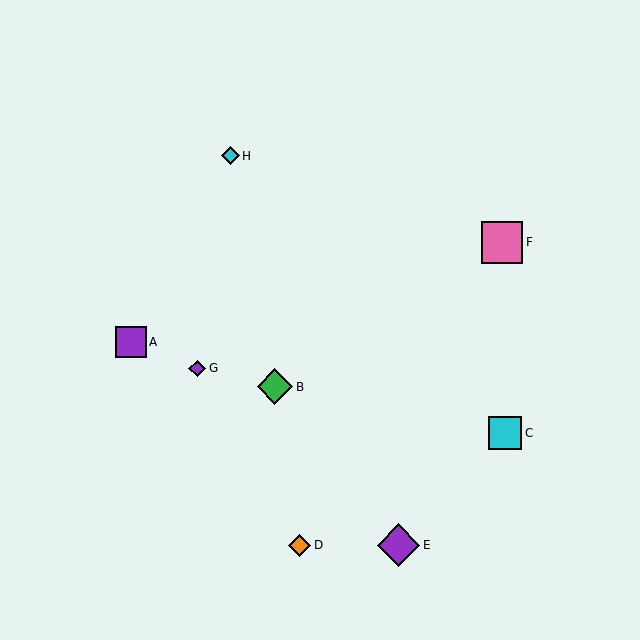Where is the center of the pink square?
The center of the pink square is at (502, 243).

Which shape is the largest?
The purple diamond (labeled E) is the largest.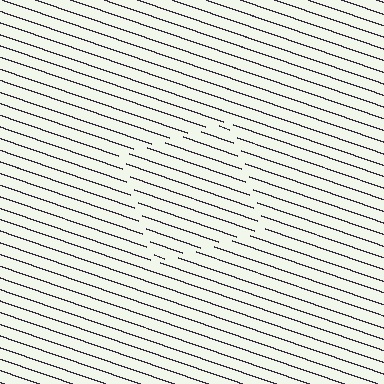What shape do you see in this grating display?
An illusory square. The interior of the shape contains the same grating, shifted by half a period — the contour is defined by the phase discontinuity where line-ends from the inner and outer gratings abut.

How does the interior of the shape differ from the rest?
The interior of the shape contains the same grating, shifted by half a period — the contour is defined by the phase discontinuity where line-ends from the inner and outer gratings abut.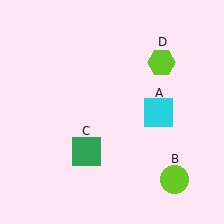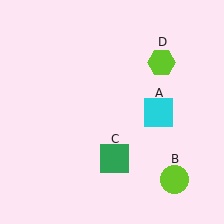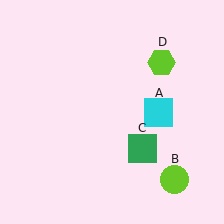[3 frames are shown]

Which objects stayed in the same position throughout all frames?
Cyan square (object A) and lime circle (object B) and lime hexagon (object D) remained stationary.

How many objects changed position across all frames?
1 object changed position: green square (object C).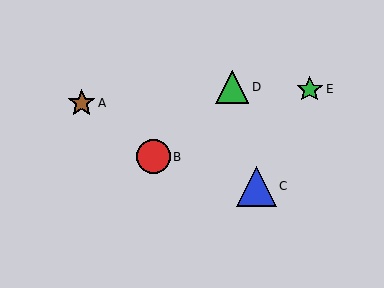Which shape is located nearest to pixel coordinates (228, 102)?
The green triangle (labeled D) at (232, 87) is nearest to that location.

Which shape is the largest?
The blue triangle (labeled C) is the largest.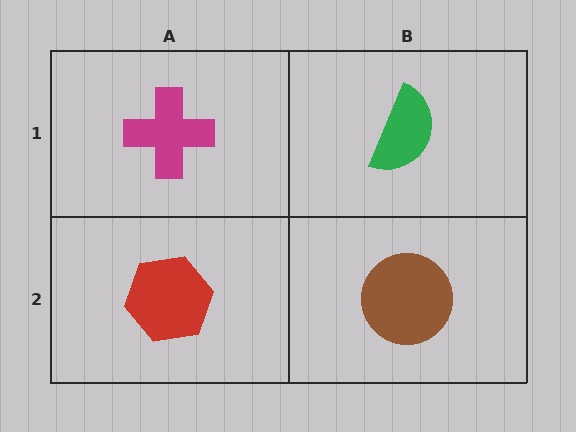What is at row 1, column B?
A green semicircle.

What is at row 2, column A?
A red hexagon.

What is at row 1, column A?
A magenta cross.